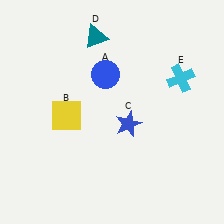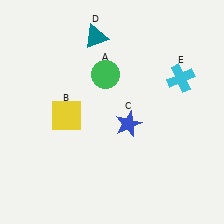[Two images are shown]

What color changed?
The circle (A) changed from blue in Image 1 to green in Image 2.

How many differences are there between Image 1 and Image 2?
There is 1 difference between the two images.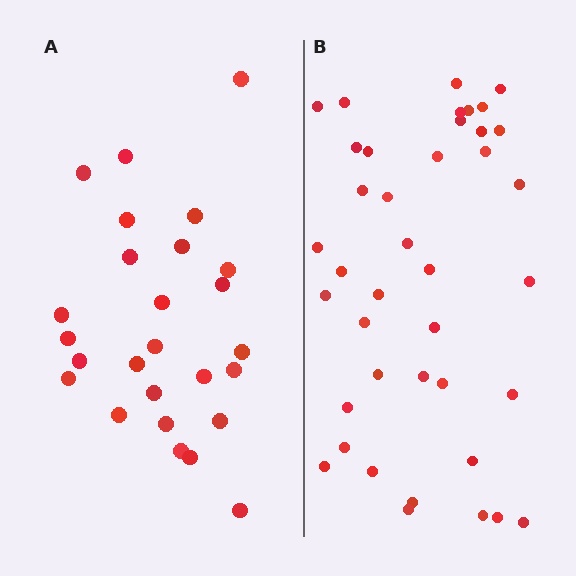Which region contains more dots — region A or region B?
Region B (the right region) has more dots.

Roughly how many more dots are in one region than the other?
Region B has approximately 15 more dots than region A.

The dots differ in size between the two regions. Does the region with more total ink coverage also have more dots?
No. Region A has more total ink coverage because its dots are larger, but region B actually contains more individual dots. Total area can be misleading — the number of items is what matters here.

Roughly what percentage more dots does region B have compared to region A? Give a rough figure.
About 55% more.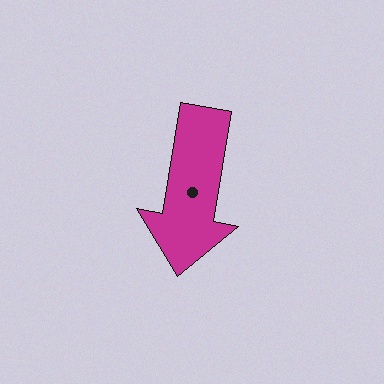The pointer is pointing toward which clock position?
Roughly 6 o'clock.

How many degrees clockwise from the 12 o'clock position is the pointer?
Approximately 190 degrees.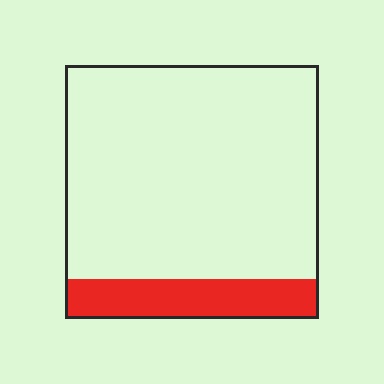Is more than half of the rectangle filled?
No.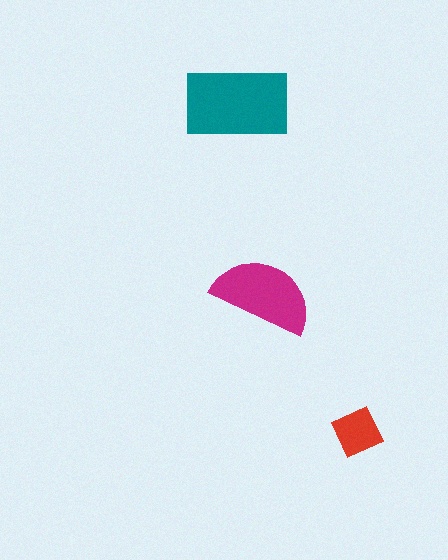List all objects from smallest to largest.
The red square, the magenta semicircle, the teal rectangle.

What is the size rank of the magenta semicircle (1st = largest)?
2nd.